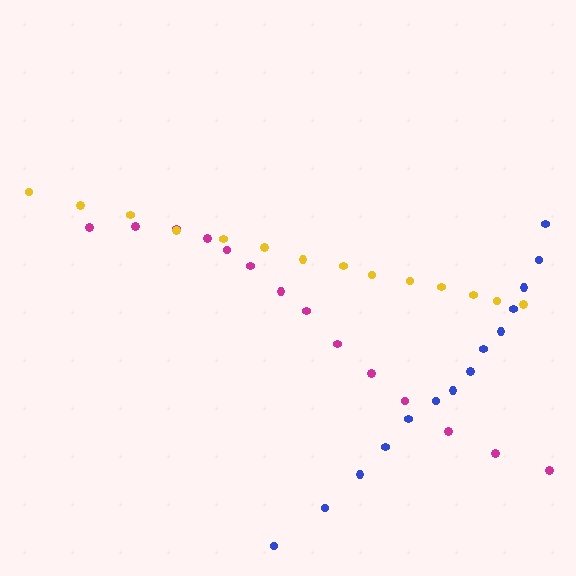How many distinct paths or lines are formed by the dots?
There are 3 distinct paths.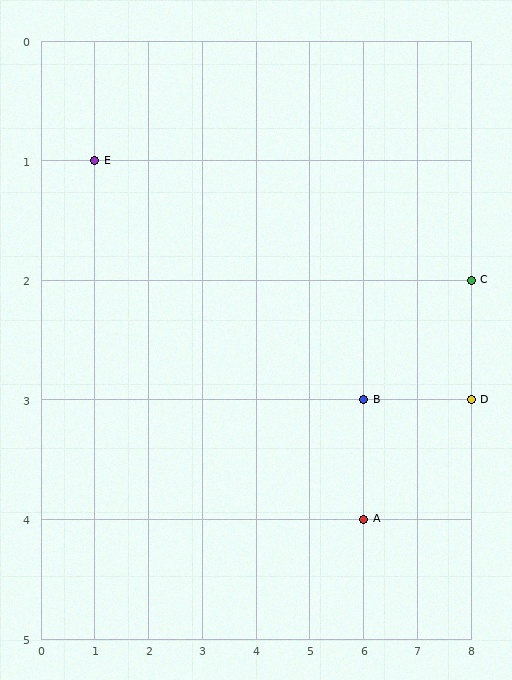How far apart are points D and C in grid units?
Points D and C are 1 row apart.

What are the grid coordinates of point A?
Point A is at grid coordinates (6, 4).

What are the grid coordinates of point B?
Point B is at grid coordinates (6, 3).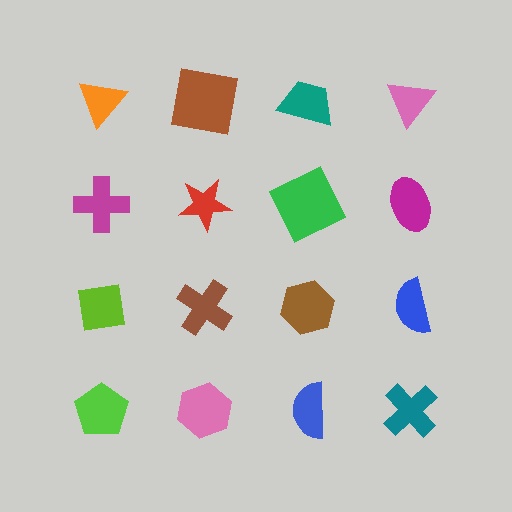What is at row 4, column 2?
A pink hexagon.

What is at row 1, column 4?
A pink triangle.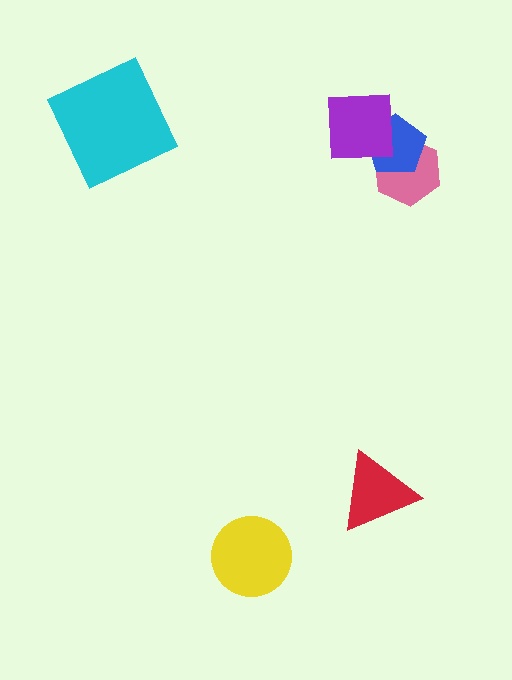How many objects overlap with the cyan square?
0 objects overlap with the cyan square.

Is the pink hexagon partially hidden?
Yes, it is partially covered by another shape.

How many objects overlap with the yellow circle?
0 objects overlap with the yellow circle.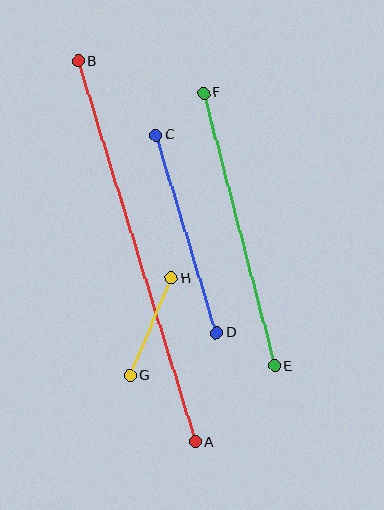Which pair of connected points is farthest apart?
Points A and B are farthest apart.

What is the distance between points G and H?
The distance is approximately 106 pixels.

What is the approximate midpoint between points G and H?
The midpoint is at approximately (151, 327) pixels.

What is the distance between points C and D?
The distance is approximately 207 pixels.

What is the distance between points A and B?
The distance is approximately 398 pixels.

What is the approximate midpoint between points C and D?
The midpoint is at approximately (186, 234) pixels.